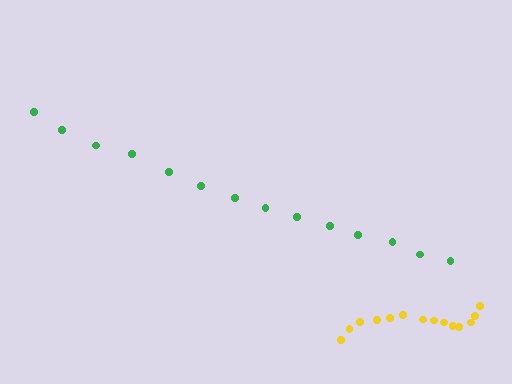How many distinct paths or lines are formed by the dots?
There are 2 distinct paths.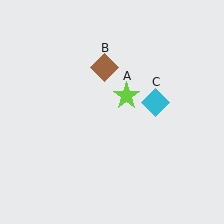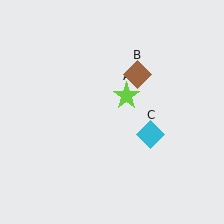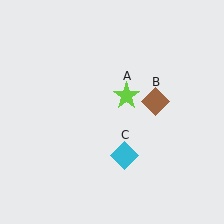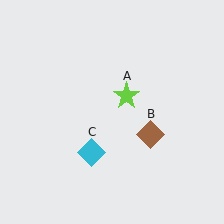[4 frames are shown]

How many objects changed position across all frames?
2 objects changed position: brown diamond (object B), cyan diamond (object C).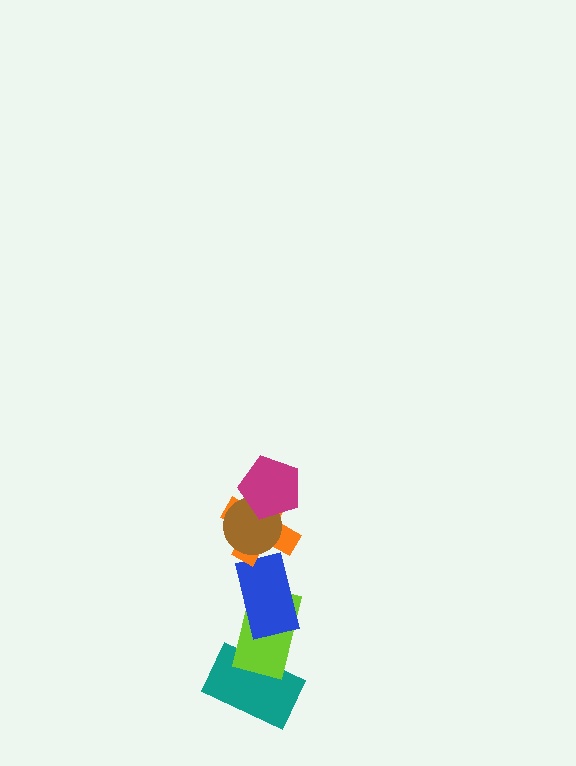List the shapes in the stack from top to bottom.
From top to bottom: the magenta pentagon, the brown circle, the orange cross, the blue rectangle, the lime rectangle, the teal rectangle.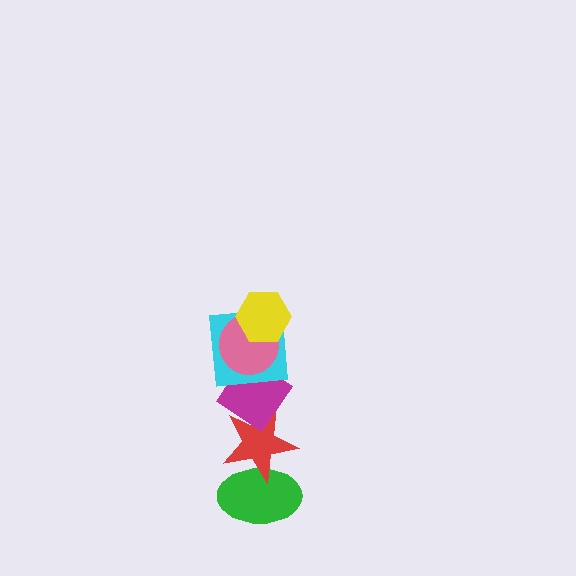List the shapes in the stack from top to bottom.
From top to bottom: the yellow hexagon, the pink circle, the cyan square, the magenta diamond, the red star, the green ellipse.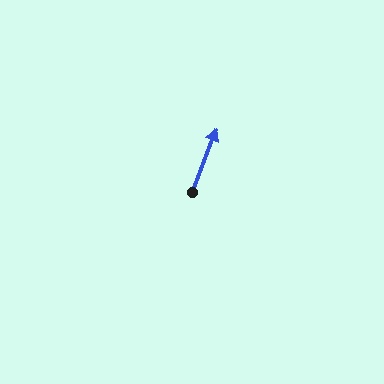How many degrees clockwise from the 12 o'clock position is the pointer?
Approximately 21 degrees.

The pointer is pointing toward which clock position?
Roughly 1 o'clock.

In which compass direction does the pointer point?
North.